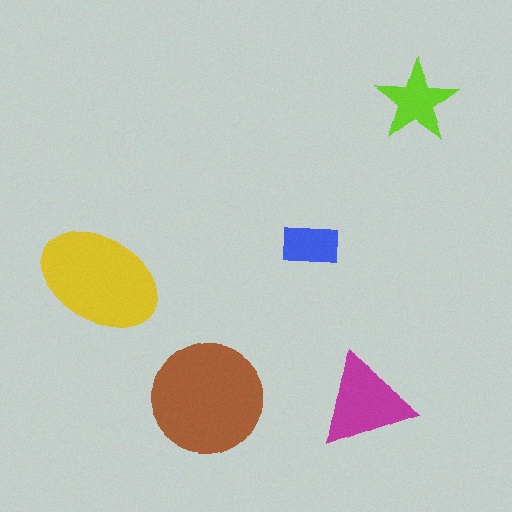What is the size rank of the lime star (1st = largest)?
4th.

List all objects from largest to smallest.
The brown circle, the yellow ellipse, the magenta triangle, the lime star, the blue rectangle.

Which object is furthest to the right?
The lime star is rightmost.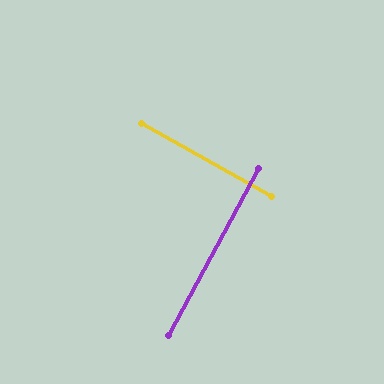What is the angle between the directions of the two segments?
Approximately 89 degrees.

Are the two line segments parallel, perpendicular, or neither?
Perpendicular — they meet at approximately 89°.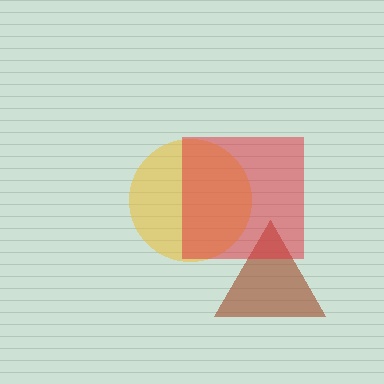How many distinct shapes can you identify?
There are 3 distinct shapes: a brown triangle, a yellow circle, a red square.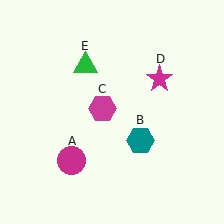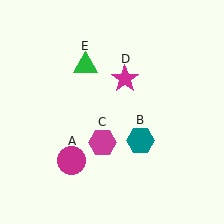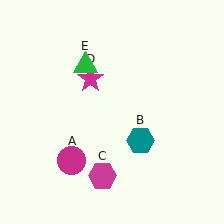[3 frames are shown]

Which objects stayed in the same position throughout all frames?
Magenta circle (object A) and teal hexagon (object B) and green triangle (object E) remained stationary.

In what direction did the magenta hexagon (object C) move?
The magenta hexagon (object C) moved down.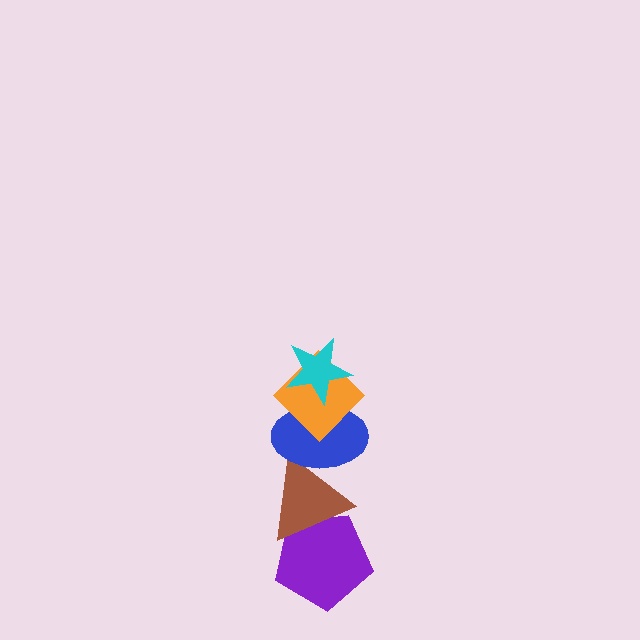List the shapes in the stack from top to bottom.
From top to bottom: the cyan star, the orange diamond, the blue ellipse, the brown triangle, the purple pentagon.